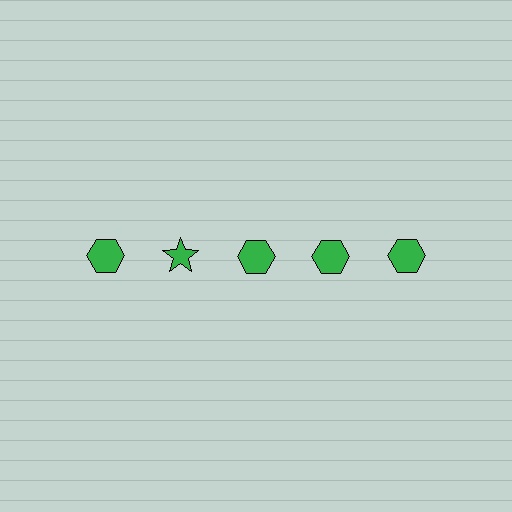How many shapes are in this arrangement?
There are 5 shapes arranged in a grid pattern.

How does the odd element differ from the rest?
It has a different shape: star instead of hexagon.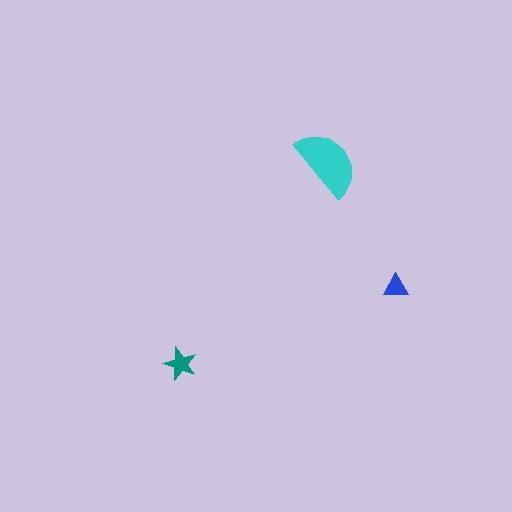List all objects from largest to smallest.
The cyan semicircle, the teal star, the blue triangle.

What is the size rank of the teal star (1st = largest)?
2nd.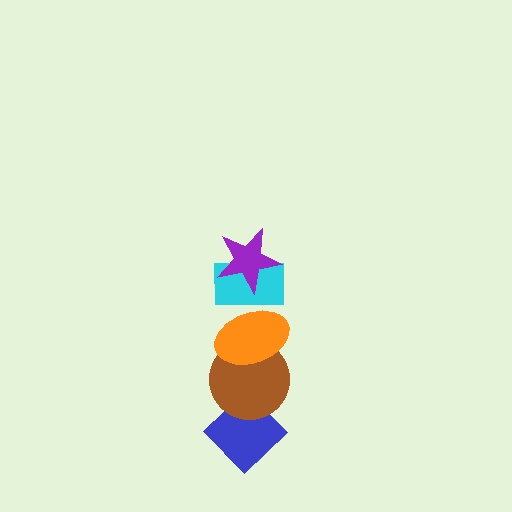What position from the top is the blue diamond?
The blue diamond is 5th from the top.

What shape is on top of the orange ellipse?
The cyan rectangle is on top of the orange ellipse.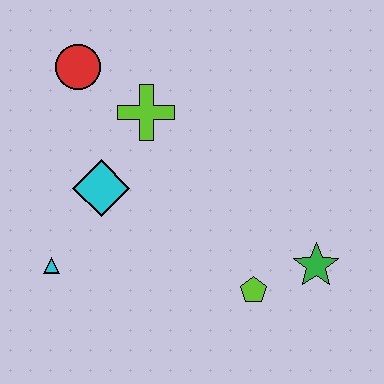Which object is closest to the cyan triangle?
The cyan diamond is closest to the cyan triangle.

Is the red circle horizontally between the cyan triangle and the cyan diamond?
Yes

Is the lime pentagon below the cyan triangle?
Yes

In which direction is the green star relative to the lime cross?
The green star is to the right of the lime cross.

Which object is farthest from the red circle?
The green star is farthest from the red circle.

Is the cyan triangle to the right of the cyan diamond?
No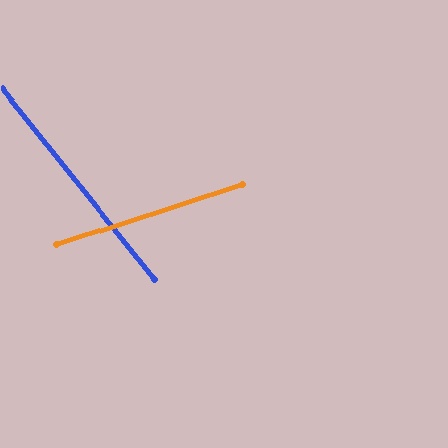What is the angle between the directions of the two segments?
Approximately 69 degrees.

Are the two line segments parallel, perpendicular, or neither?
Neither parallel nor perpendicular — they differ by about 69°.